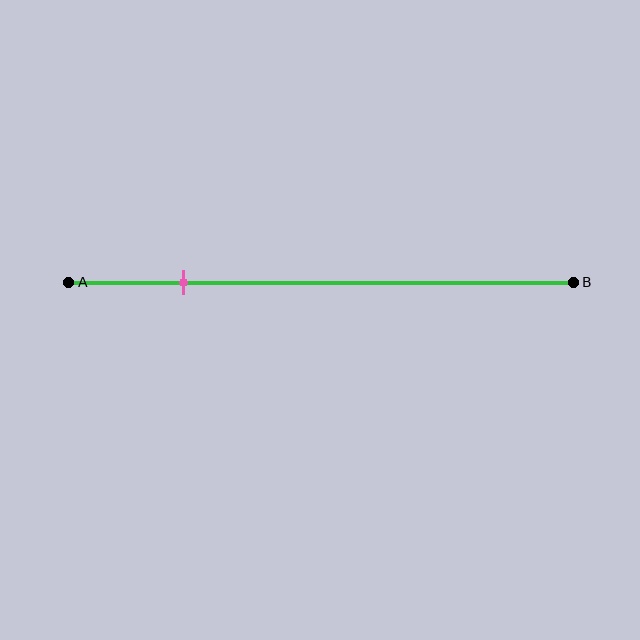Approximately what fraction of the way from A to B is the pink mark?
The pink mark is approximately 25% of the way from A to B.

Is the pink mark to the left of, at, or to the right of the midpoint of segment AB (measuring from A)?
The pink mark is to the left of the midpoint of segment AB.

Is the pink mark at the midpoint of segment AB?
No, the mark is at about 25% from A, not at the 50% midpoint.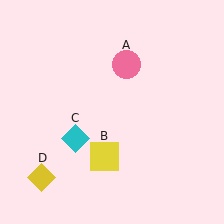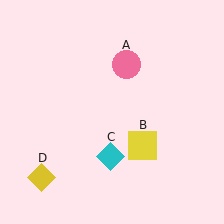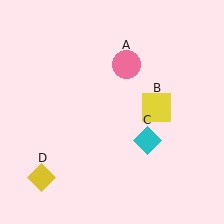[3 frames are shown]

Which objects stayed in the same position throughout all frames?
Pink circle (object A) and yellow diamond (object D) remained stationary.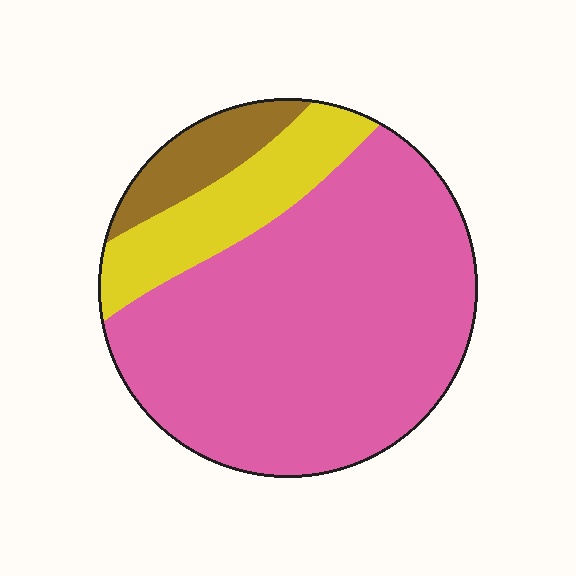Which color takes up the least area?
Brown, at roughly 10%.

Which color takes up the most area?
Pink, at roughly 75%.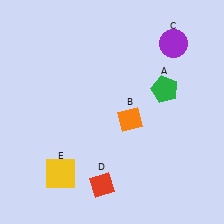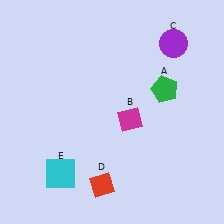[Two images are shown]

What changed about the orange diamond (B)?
In Image 1, B is orange. In Image 2, it changed to magenta.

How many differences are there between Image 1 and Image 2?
There are 2 differences between the two images.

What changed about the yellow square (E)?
In Image 1, E is yellow. In Image 2, it changed to cyan.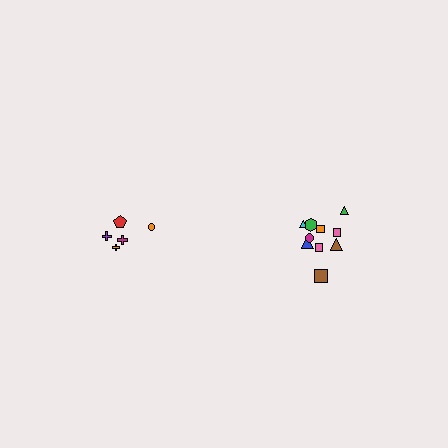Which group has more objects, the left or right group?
The right group.